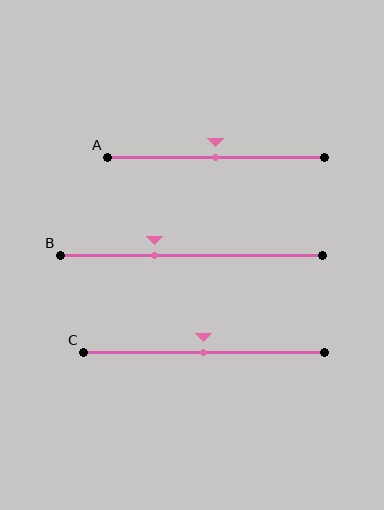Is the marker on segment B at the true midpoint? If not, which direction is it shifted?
No, the marker on segment B is shifted to the left by about 14% of the segment length.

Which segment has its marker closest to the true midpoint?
Segment A has its marker closest to the true midpoint.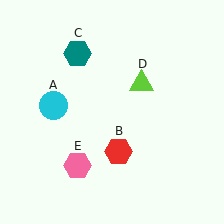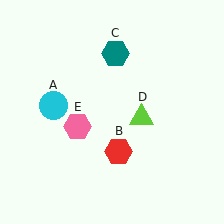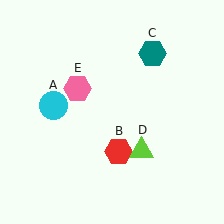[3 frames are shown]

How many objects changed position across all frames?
3 objects changed position: teal hexagon (object C), lime triangle (object D), pink hexagon (object E).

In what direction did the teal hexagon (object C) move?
The teal hexagon (object C) moved right.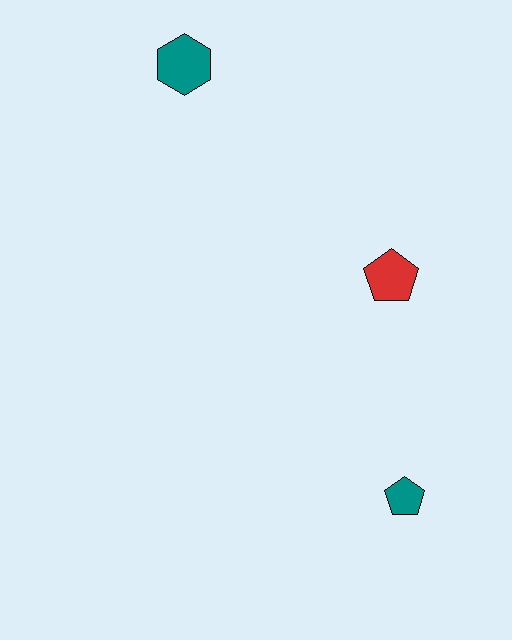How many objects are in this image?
There are 3 objects.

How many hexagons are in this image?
There is 1 hexagon.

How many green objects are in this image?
There are no green objects.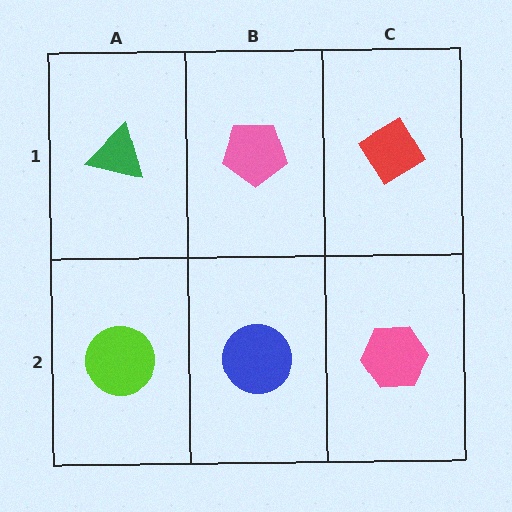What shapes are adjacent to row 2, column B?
A pink pentagon (row 1, column B), a lime circle (row 2, column A), a pink hexagon (row 2, column C).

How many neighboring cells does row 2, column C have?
2.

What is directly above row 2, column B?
A pink pentagon.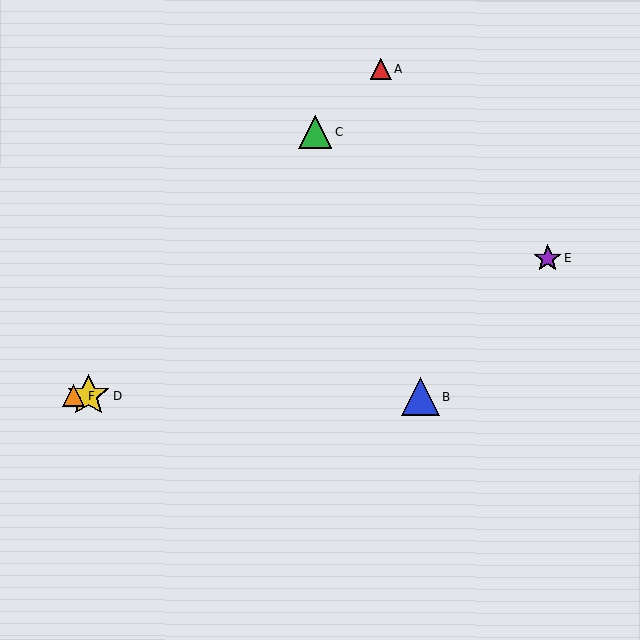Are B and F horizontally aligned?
Yes, both are at y≈397.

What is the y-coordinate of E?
Object E is at y≈258.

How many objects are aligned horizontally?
3 objects (B, D, F) are aligned horizontally.